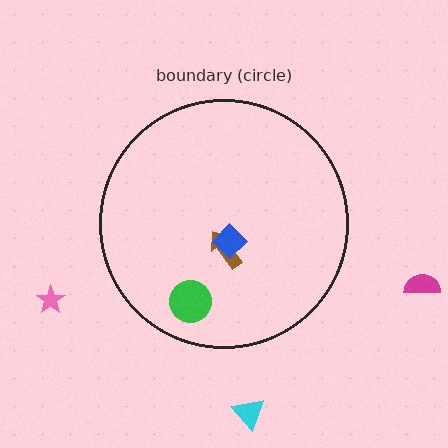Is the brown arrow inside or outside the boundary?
Inside.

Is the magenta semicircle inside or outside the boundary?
Outside.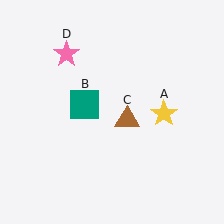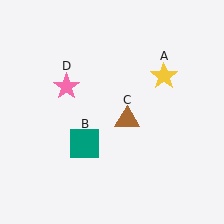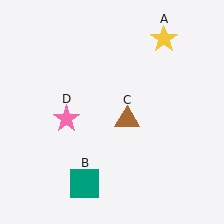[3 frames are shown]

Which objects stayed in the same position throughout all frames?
Brown triangle (object C) remained stationary.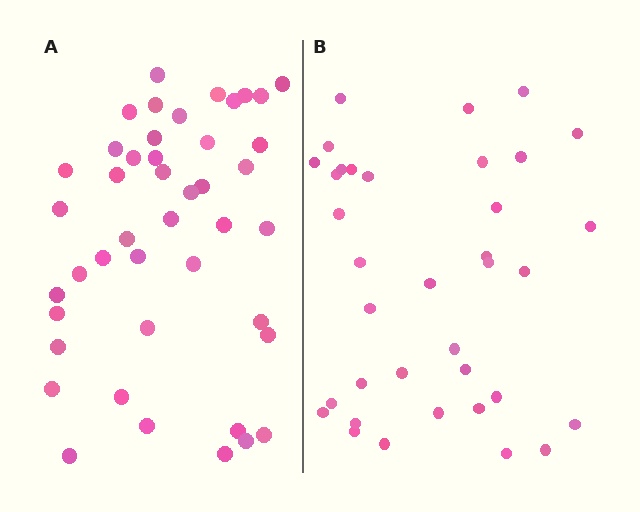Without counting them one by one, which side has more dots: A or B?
Region A (the left region) has more dots.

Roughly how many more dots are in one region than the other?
Region A has roughly 8 or so more dots than region B.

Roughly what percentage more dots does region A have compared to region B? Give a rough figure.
About 20% more.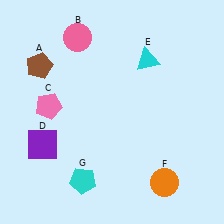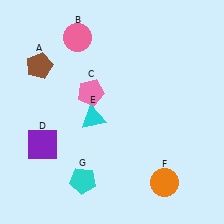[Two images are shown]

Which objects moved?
The objects that moved are: the pink pentagon (C), the cyan triangle (E).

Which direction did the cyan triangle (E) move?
The cyan triangle (E) moved down.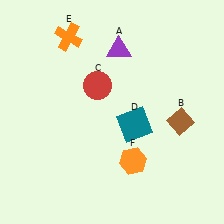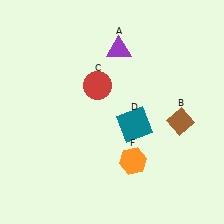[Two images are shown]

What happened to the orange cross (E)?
The orange cross (E) was removed in Image 2. It was in the top-left area of Image 1.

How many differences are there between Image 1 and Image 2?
There is 1 difference between the two images.